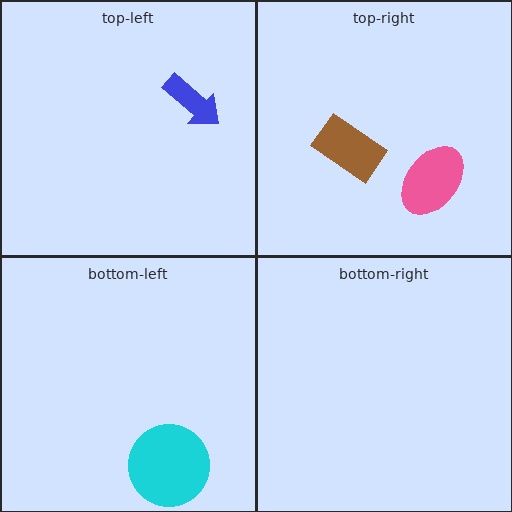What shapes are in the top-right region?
The pink ellipse, the brown rectangle.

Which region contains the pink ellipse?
The top-right region.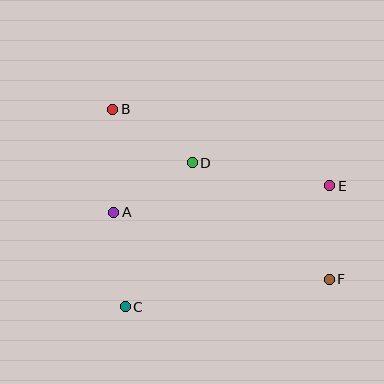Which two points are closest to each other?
Points A and D are closest to each other.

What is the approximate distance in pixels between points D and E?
The distance between D and E is approximately 140 pixels.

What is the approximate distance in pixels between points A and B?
The distance between A and B is approximately 103 pixels.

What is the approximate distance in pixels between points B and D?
The distance between B and D is approximately 96 pixels.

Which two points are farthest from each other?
Points B and F are farthest from each other.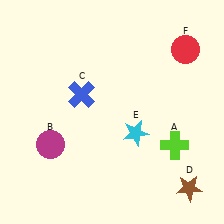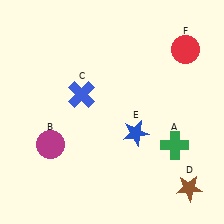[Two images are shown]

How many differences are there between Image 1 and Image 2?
There are 2 differences between the two images.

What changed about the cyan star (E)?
In Image 1, E is cyan. In Image 2, it changed to blue.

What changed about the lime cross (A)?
In Image 1, A is lime. In Image 2, it changed to green.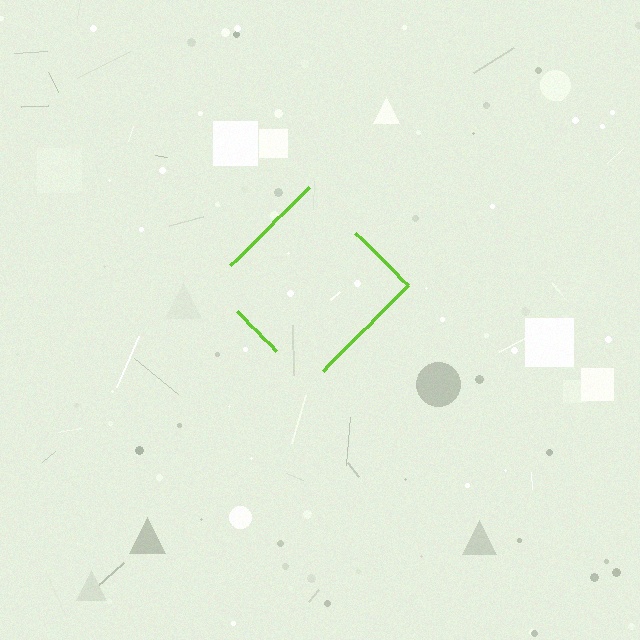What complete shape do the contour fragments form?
The contour fragments form a diamond.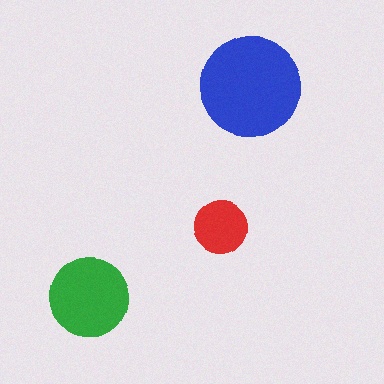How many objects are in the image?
There are 3 objects in the image.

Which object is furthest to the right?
The blue circle is rightmost.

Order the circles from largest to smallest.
the blue one, the green one, the red one.